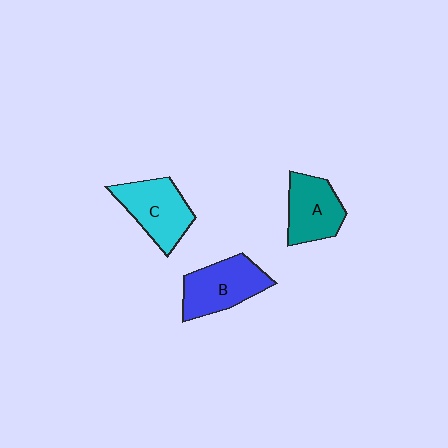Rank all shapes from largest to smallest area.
From largest to smallest: B (blue), C (cyan), A (teal).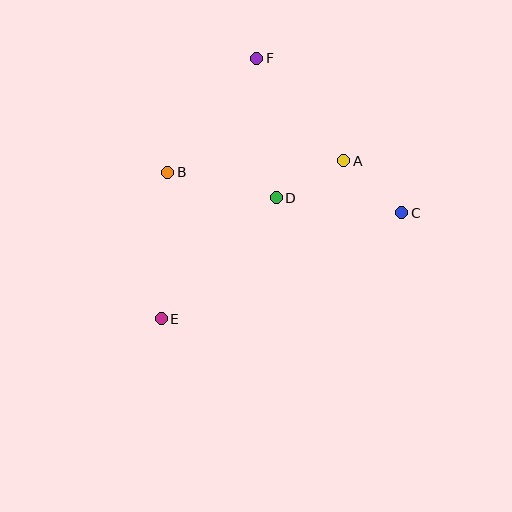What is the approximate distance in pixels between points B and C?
The distance between B and C is approximately 238 pixels.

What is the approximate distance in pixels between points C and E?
The distance between C and E is approximately 263 pixels.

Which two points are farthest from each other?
Points E and F are farthest from each other.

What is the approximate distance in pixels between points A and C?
The distance between A and C is approximately 78 pixels.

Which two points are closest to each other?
Points A and D are closest to each other.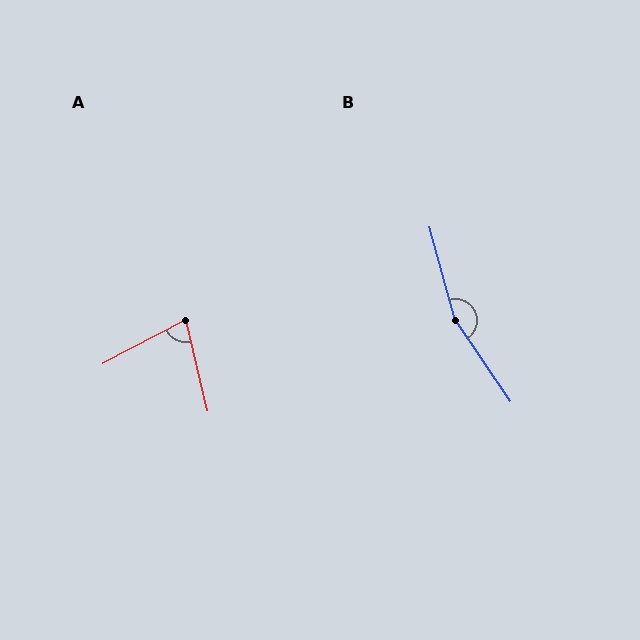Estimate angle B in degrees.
Approximately 161 degrees.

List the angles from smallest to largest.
A (75°), B (161°).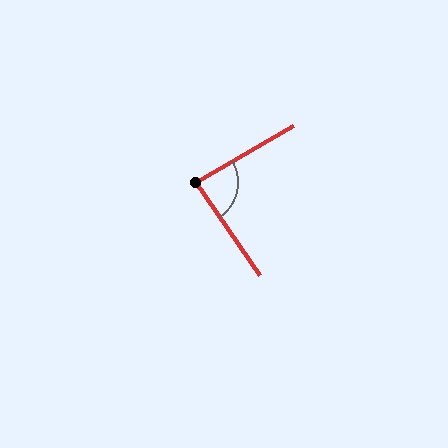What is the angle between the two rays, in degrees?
Approximately 86 degrees.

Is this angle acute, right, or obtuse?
It is approximately a right angle.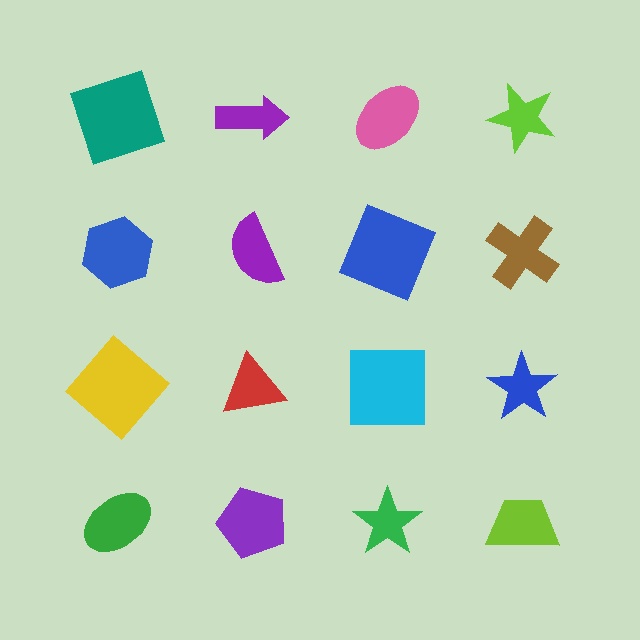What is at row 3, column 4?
A blue star.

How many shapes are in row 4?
4 shapes.